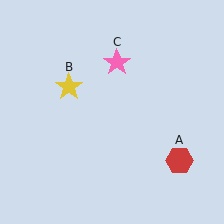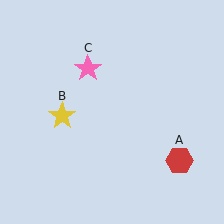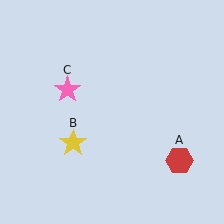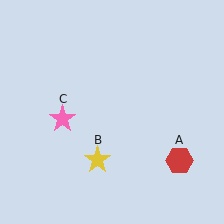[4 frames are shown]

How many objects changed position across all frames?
2 objects changed position: yellow star (object B), pink star (object C).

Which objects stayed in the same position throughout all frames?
Red hexagon (object A) remained stationary.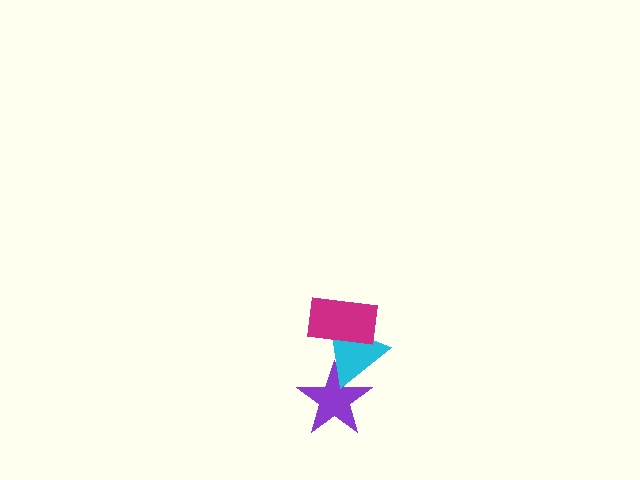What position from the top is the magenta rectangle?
The magenta rectangle is 1st from the top.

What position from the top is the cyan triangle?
The cyan triangle is 2nd from the top.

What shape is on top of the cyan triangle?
The magenta rectangle is on top of the cyan triangle.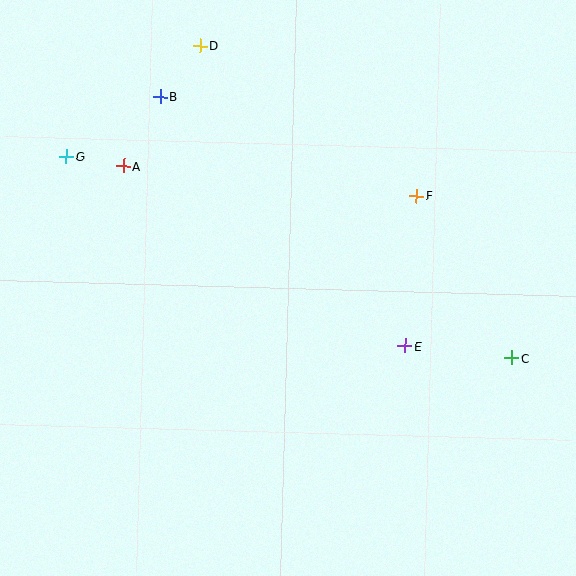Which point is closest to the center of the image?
Point E at (405, 346) is closest to the center.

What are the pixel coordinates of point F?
Point F is at (416, 196).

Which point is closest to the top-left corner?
Point G is closest to the top-left corner.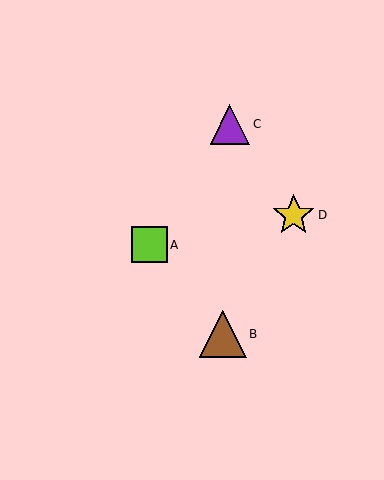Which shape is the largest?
The brown triangle (labeled B) is the largest.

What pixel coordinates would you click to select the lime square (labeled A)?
Click at (149, 245) to select the lime square A.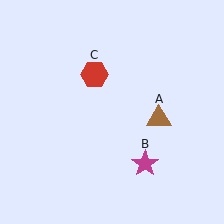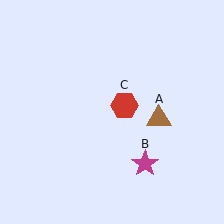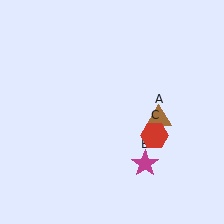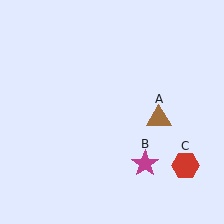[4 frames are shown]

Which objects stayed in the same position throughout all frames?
Brown triangle (object A) and magenta star (object B) remained stationary.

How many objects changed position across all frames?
1 object changed position: red hexagon (object C).